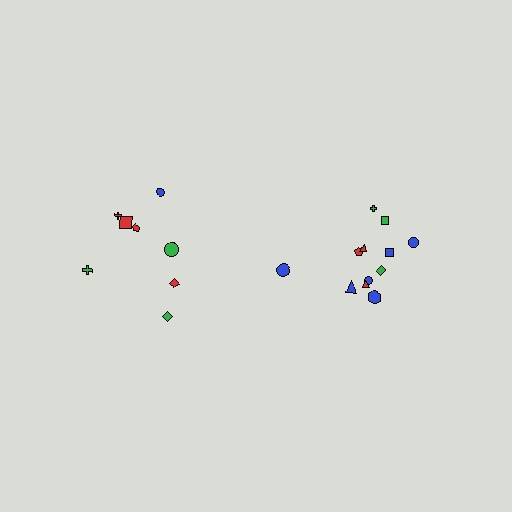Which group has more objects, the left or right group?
The right group.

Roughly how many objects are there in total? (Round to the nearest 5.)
Roughly 20 objects in total.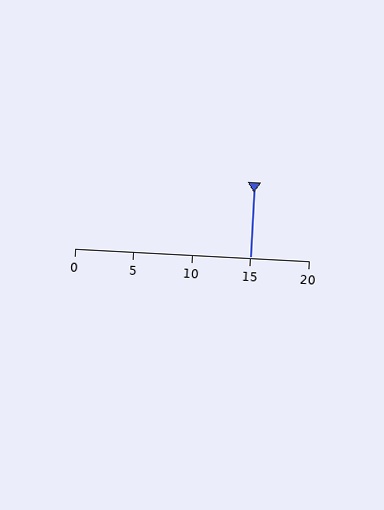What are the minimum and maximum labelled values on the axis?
The axis runs from 0 to 20.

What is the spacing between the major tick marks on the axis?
The major ticks are spaced 5 apart.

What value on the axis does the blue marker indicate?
The marker indicates approximately 15.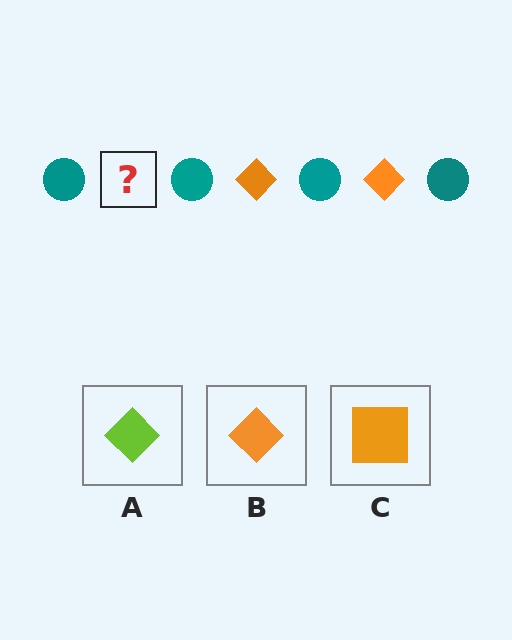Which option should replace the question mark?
Option B.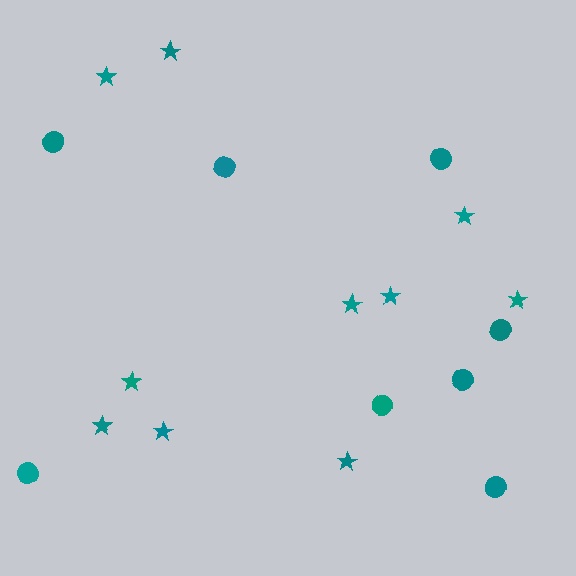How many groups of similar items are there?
There are 2 groups: one group of circles (8) and one group of stars (10).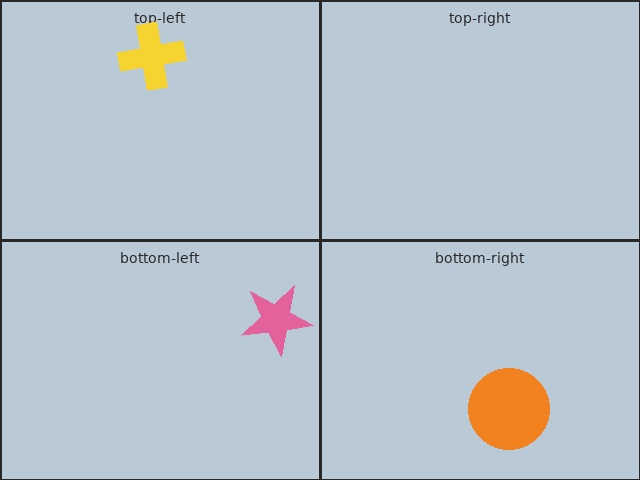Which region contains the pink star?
The bottom-left region.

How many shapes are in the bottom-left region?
1.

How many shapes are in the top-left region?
1.